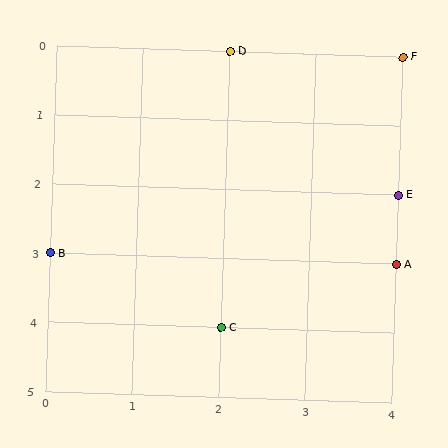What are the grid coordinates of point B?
Point B is at grid coordinates (0, 3).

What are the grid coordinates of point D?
Point D is at grid coordinates (2, 0).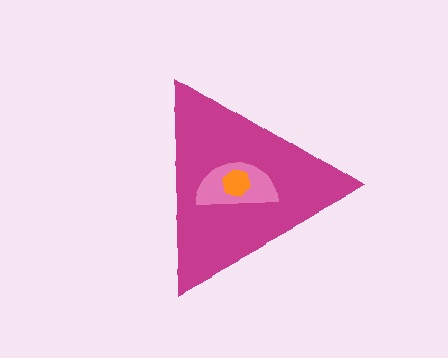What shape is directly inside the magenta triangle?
The pink semicircle.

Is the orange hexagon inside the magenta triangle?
Yes.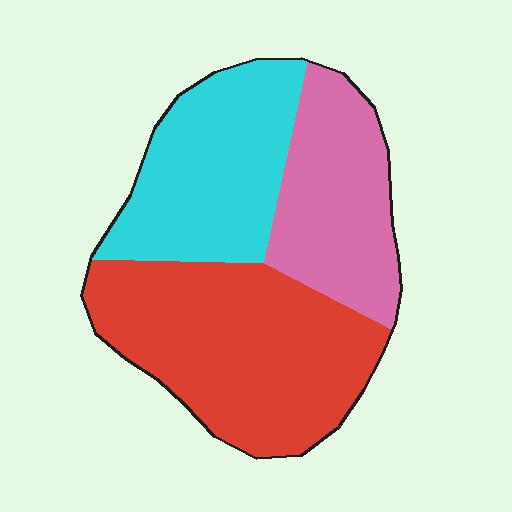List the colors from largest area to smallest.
From largest to smallest: red, cyan, pink.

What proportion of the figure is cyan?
Cyan takes up about one third (1/3) of the figure.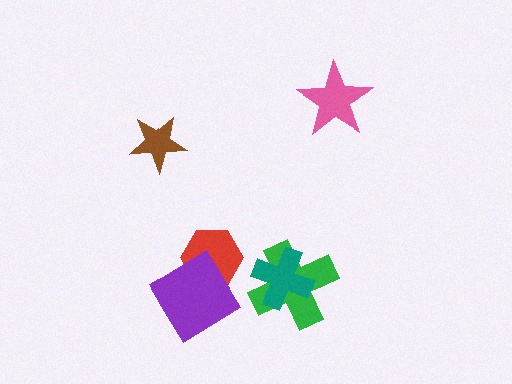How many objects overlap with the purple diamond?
1 object overlaps with the purple diamond.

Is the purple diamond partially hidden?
No, no other shape covers it.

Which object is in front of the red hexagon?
The purple diamond is in front of the red hexagon.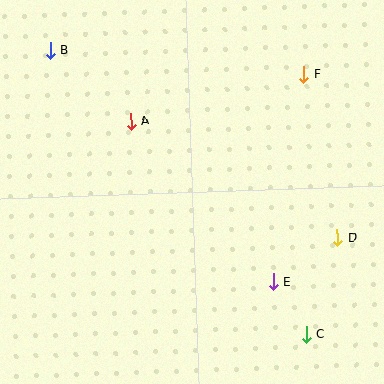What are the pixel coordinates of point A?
Point A is at (131, 121).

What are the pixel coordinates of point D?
Point D is at (337, 238).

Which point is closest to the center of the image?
Point A at (131, 121) is closest to the center.